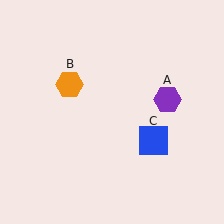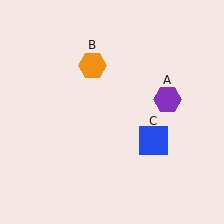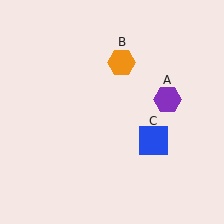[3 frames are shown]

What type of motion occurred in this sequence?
The orange hexagon (object B) rotated clockwise around the center of the scene.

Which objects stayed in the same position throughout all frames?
Purple hexagon (object A) and blue square (object C) remained stationary.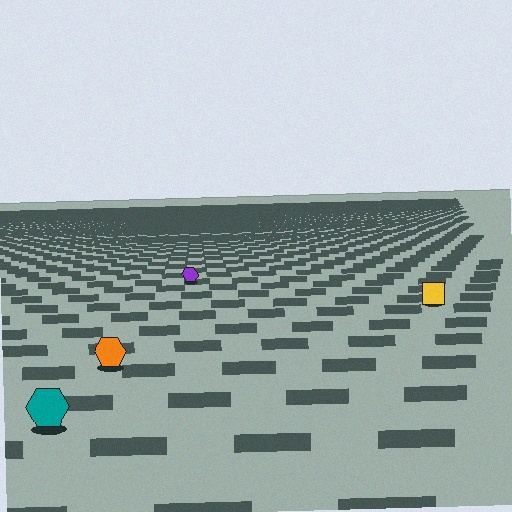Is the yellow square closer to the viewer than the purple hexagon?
Yes. The yellow square is closer — you can tell from the texture gradient: the ground texture is coarser near it.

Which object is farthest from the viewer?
The purple hexagon is farthest from the viewer. It appears smaller and the ground texture around it is denser.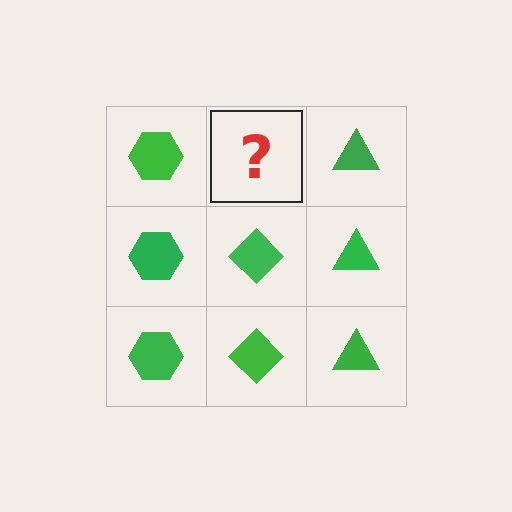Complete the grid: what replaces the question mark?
The question mark should be replaced with a green diamond.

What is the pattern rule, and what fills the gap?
The rule is that each column has a consistent shape. The gap should be filled with a green diamond.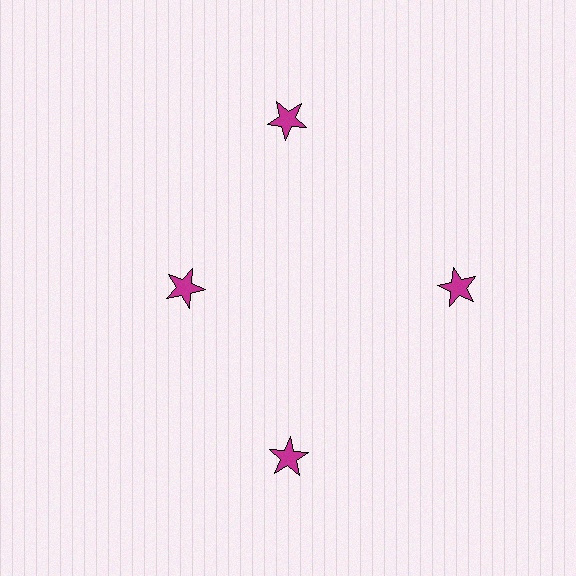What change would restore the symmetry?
The symmetry would be restored by moving it outward, back onto the ring so that all 4 stars sit at equal angles and equal distance from the center.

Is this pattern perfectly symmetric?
No. The 4 magenta stars are arranged in a ring, but one element near the 9 o'clock position is pulled inward toward the center, breaking the 4-fold rotational symmetry.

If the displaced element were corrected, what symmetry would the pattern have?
It would have 4-fold rotational symmetry — the pattern would map onto itself every 90 degrees.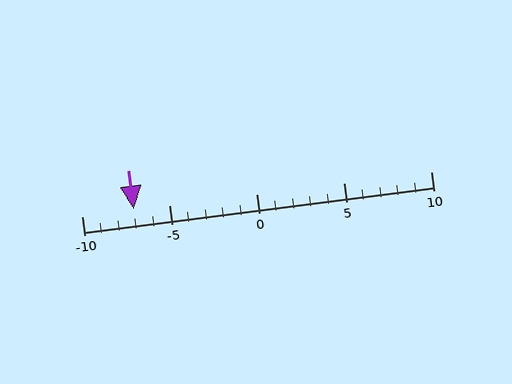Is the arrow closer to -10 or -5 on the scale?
The arrow is closer to -5.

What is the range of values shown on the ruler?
The ruler shows values from -10 to 10.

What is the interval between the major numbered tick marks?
The major tick marks are spaced 5 units apart.